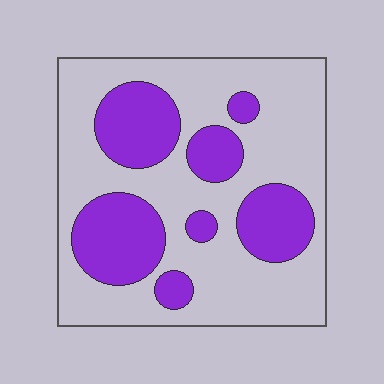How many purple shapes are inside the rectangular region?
7.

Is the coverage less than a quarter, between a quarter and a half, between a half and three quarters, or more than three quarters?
Between a quarter and a half.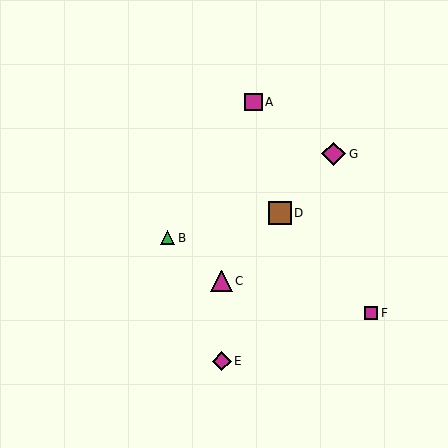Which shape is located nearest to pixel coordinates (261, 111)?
The magenta square (labeled A) at (253, 102) is nearest to that location.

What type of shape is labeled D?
Shape D is a brown square.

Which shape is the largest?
The magenta diamond (labeled G) is the largest.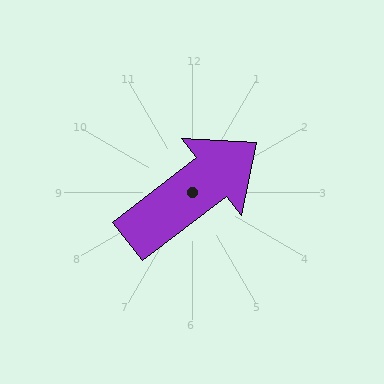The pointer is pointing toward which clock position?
Roughly 2 o'clock.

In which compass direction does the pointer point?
Northeast.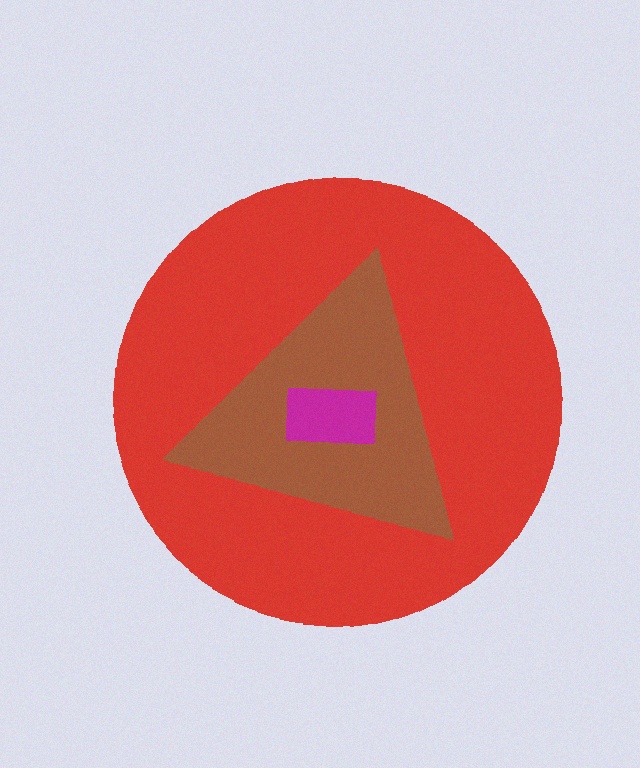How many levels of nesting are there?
3.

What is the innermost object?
The magenta rectangle.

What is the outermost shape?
The red circle.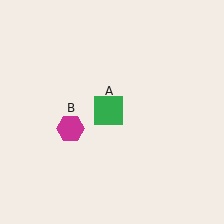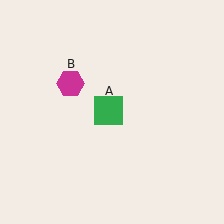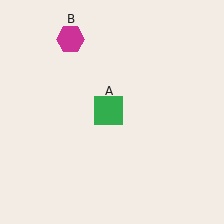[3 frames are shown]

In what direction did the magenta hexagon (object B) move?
The magenta hexagon (object B) moved up.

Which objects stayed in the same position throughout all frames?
Green square (object A) remained stationary.